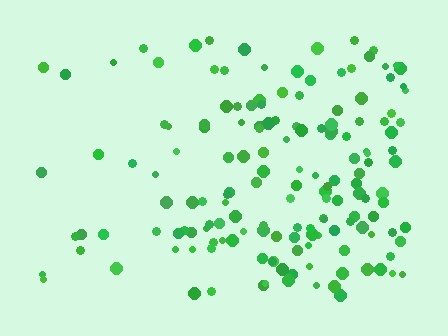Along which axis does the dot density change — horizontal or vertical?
Horizontal.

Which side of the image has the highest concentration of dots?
The right.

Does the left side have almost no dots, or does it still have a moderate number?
Still a moderate number, just noticeably fewer than the right.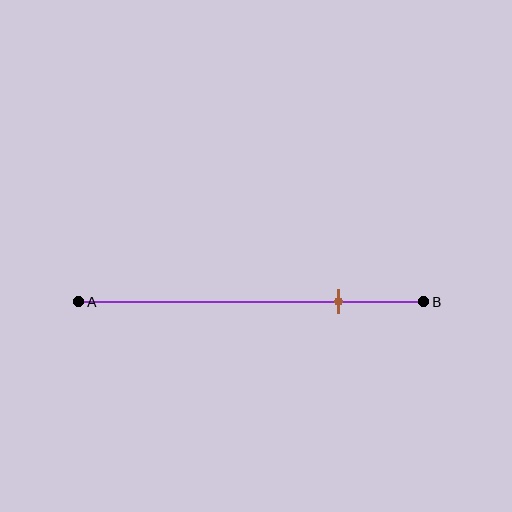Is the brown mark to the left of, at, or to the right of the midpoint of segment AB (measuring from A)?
The brown mark is to the right of the midpoint of segment AB.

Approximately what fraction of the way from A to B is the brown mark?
The brown mark is approximately 75% of the way from A to B.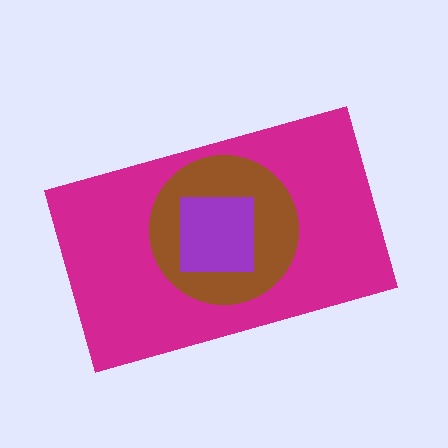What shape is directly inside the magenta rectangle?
The brown circle.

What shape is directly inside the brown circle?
The purple square.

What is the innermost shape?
The purple square.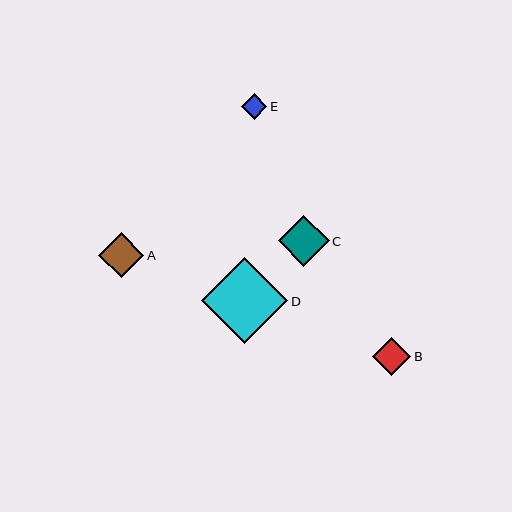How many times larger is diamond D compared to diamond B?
Diamond D is approximately 2.3 times the size of diamond B.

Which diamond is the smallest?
Diamond E is the smallest with a size of approximately 25 pixels.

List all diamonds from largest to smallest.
From largest to smallest: D, C, A, B, E.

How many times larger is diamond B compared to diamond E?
Diamond B is approximately 1.5 times the size of diamond E.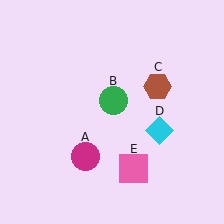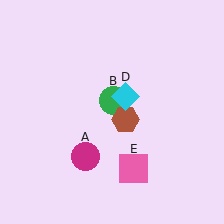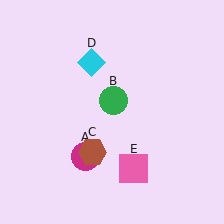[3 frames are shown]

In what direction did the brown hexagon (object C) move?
The brown hexagon (object C) moved down and to the left.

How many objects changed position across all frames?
2 objects changed position: brown hexagon (object C), cyan diamond (object D).